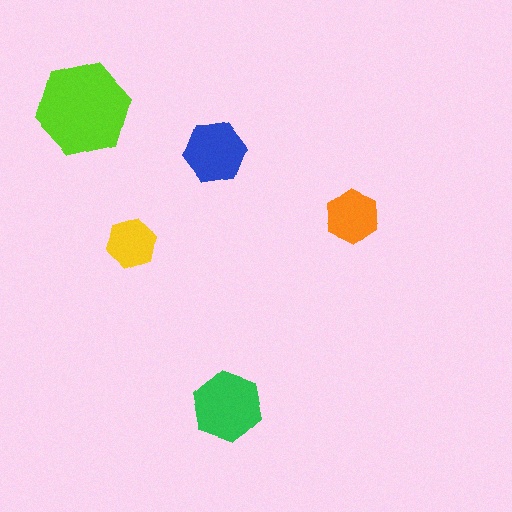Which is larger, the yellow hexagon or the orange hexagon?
The orange one.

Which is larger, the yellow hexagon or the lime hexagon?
The lime one.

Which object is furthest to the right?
The orange hexagon is rightmost.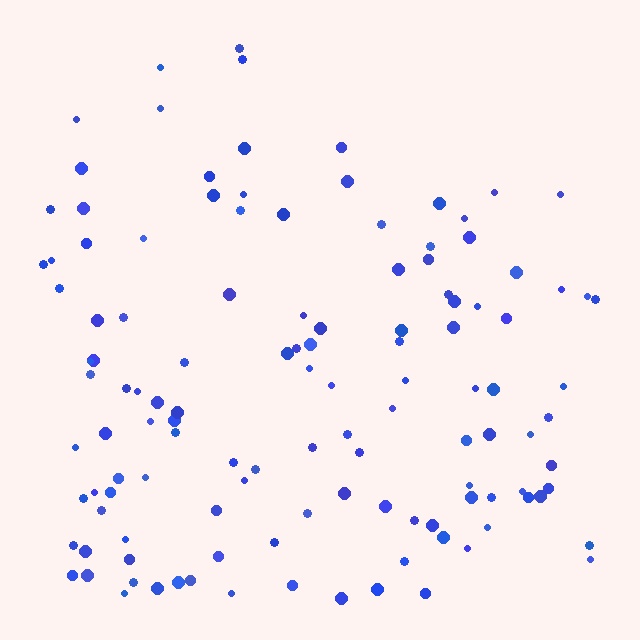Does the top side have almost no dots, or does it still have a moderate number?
Still a moderate number, just noticeably fewer than the bottom.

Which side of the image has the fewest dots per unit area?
The top.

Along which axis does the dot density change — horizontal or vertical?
Vertical.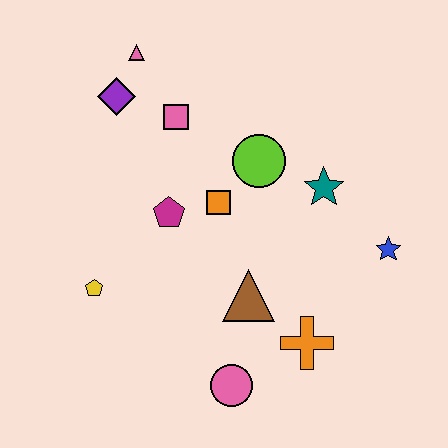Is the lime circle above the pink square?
No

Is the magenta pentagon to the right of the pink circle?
No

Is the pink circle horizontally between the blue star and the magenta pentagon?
Yes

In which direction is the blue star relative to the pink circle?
The blue star is to the right of the pink circle.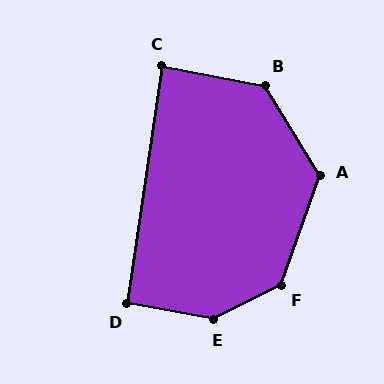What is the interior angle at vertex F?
Approximately 136 degrees (obtuse).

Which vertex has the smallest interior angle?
C, at approximately 88 degrees.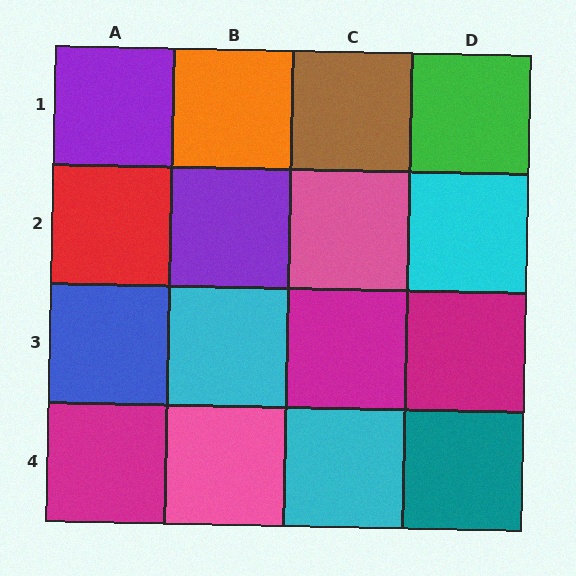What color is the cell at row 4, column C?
Cyan.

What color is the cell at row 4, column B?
Pink.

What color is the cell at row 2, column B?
Purple.